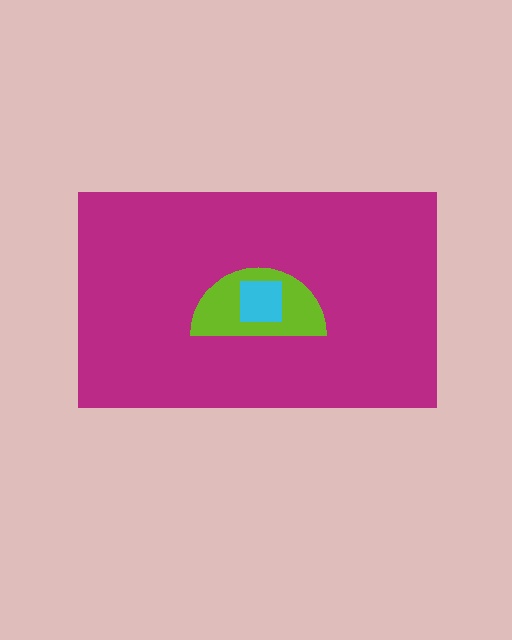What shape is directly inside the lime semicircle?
The cyan square.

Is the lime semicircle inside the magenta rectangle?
Yes.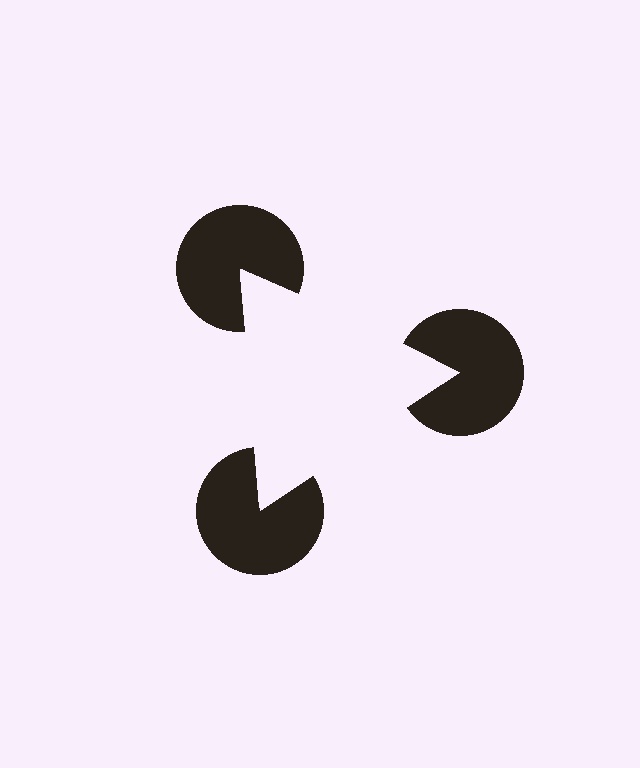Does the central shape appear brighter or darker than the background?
It typically appears slightly brighter than the background, even though no actual brightness change is drawn.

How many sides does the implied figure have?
3 sides.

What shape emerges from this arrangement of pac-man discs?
An illusory triangle — its edges are inferred from the aligned wedge cuts in the pac-man discs, not physically drawn.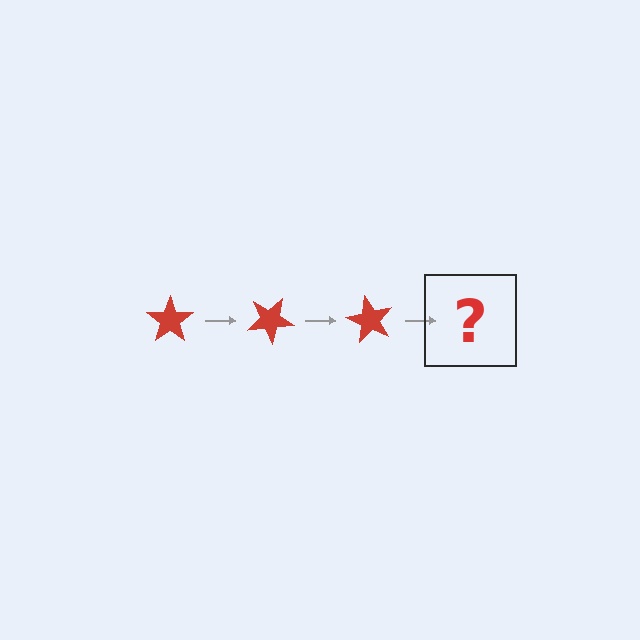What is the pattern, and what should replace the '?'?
The pattern is that the star rotates 30 degrees each step. The '?' should be a red star rotated 90 degrees.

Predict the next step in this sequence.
The next step is a red star rotated 90 degrees.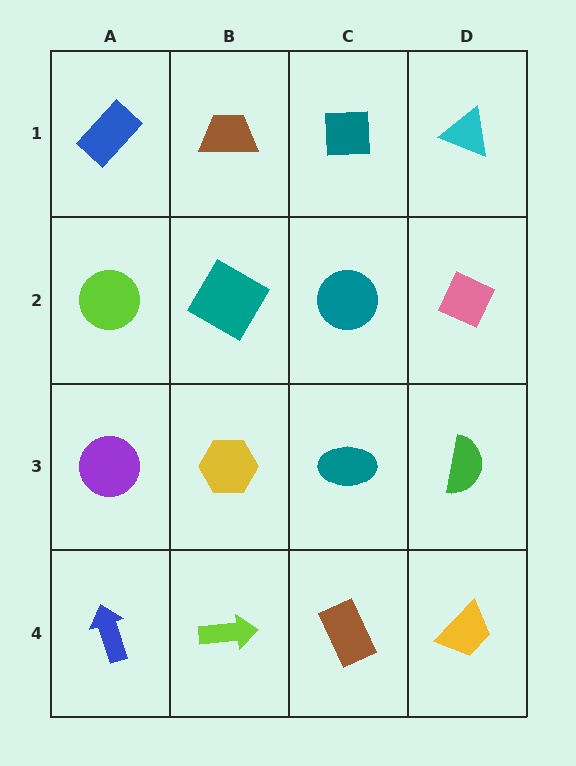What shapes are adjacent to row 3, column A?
A lime circle (row 2, column A), a blue arrow (row 4, column A), a yellow hexagon (row 3, column B).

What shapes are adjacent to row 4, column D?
A green semicircle (row 3, column D), a brown rectangle (row 4, column C).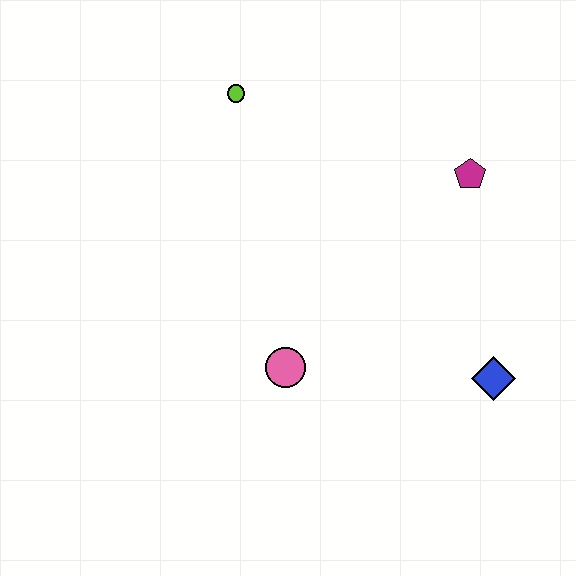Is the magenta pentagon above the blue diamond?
Yes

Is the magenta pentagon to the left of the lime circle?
No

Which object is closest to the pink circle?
The blue diamond is closest to the pink circle.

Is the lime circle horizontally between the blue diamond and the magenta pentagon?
No